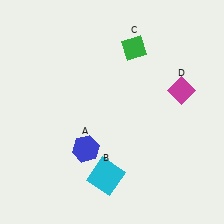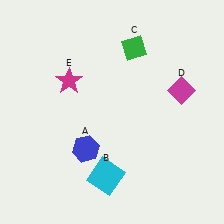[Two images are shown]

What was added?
A magenta star (E) was added in Image 2.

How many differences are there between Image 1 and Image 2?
There is 1 difference between the two images.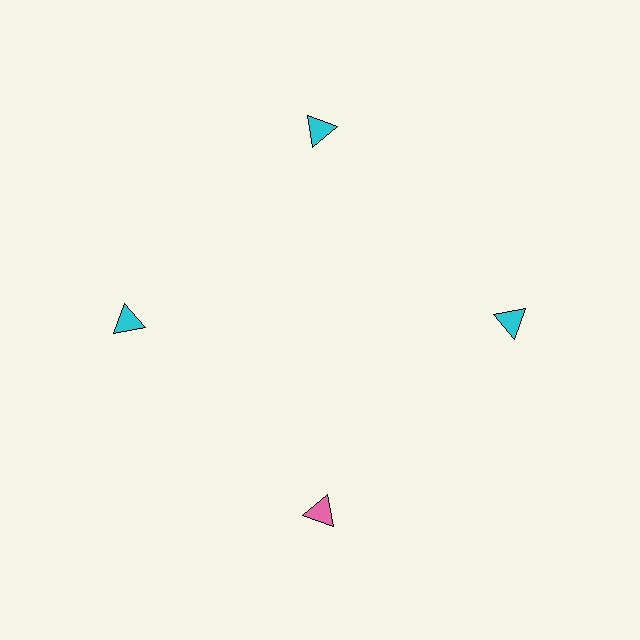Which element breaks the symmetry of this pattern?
The pink triangle at roughly the 6 o'clock position breaks the symmetry. All other shapes are cyan triangles.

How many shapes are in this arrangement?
There are 4 shapes arranged in a ring pattern.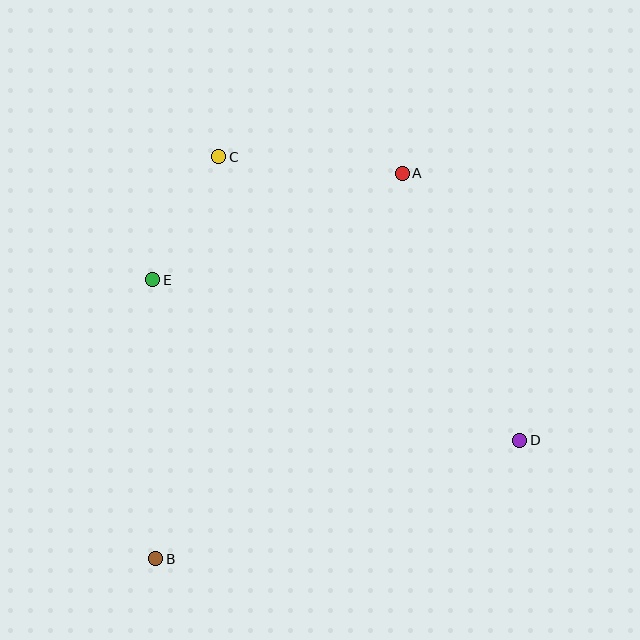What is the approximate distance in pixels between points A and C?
The distance between A and C is approximately 184 pixels.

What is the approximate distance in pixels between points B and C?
The distance between B and C is approximately 407 pixels.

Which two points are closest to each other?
Points C and E are closest to each other.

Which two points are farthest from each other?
Points A and B are farthest from each other.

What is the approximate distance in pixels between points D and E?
The distance between D and E is approximately 400 pixels.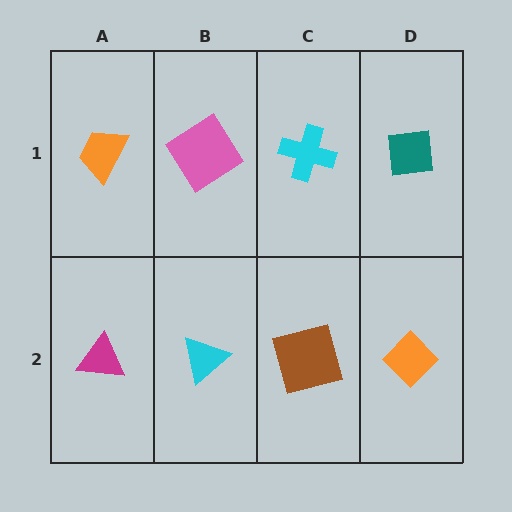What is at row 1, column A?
An orange trapezoid.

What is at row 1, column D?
A teal square.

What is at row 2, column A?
A magenta triangle.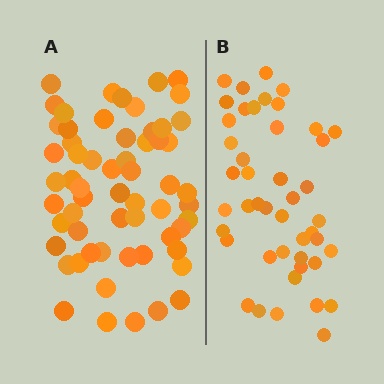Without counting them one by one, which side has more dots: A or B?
Region A (the left region) has more dots.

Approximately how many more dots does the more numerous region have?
Region A has approximately 15 more dots than region B.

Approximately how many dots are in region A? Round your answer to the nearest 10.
About 60 dots.